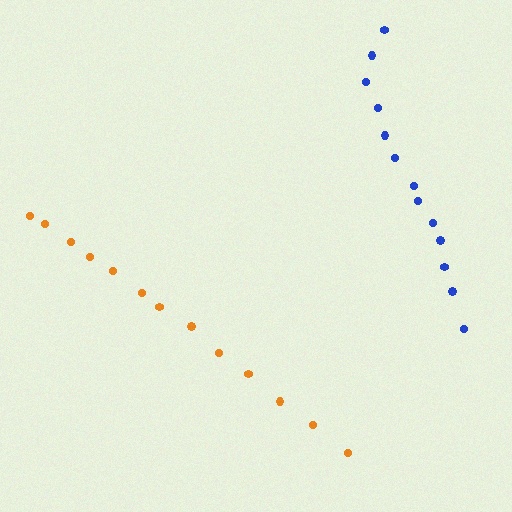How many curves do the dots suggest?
There are 2 distinct paths.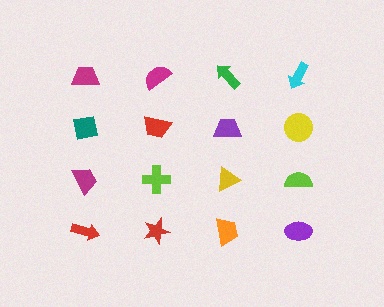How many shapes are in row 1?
4 shapes.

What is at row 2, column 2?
A red trapezoid.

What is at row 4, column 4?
A purple ellipse.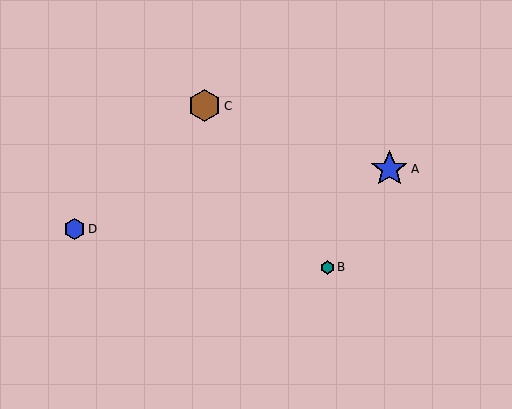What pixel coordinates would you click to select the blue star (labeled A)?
Click at (389, 169) to select the blue star A.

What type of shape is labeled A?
Shape A is a blue star.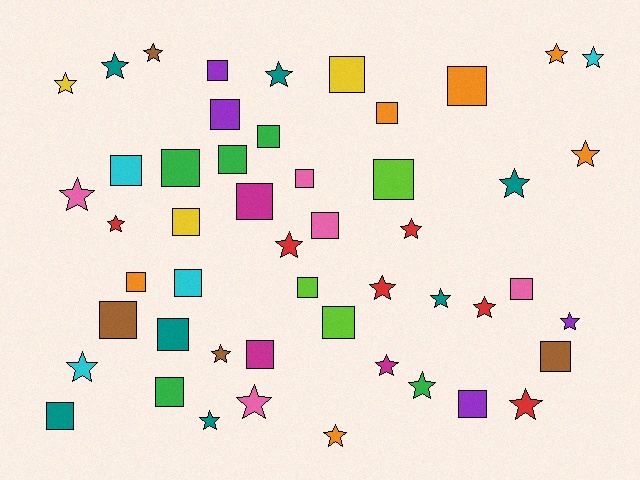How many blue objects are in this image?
There are no blue objects.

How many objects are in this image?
There are 50 objects.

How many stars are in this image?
There are 24 stars.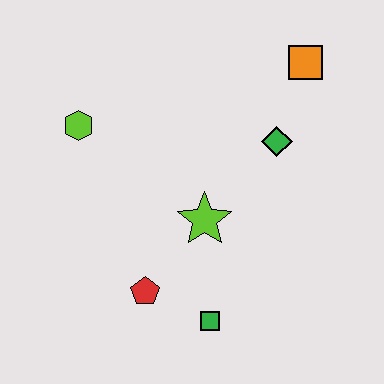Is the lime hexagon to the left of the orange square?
Yes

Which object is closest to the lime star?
The red pentagon is closest to the lime star.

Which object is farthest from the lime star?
The orange square is farthest from the lime star.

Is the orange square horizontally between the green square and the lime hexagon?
No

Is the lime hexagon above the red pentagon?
Yes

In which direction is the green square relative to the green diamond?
The green square is below the green diamond.